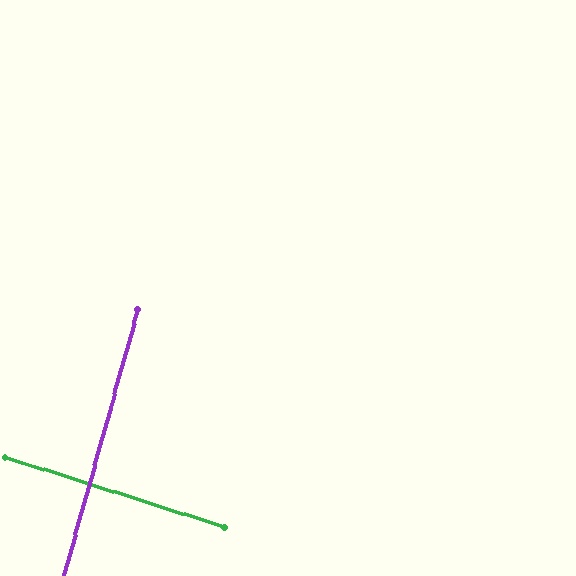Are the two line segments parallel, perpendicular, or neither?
Perpendicular — they meet at approximately 88°.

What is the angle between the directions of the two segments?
Approximately 88 degrees.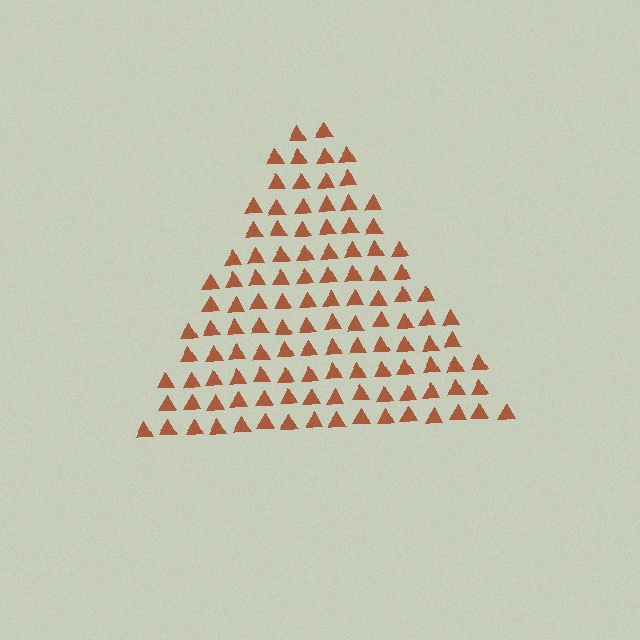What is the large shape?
The large shape is a triangle.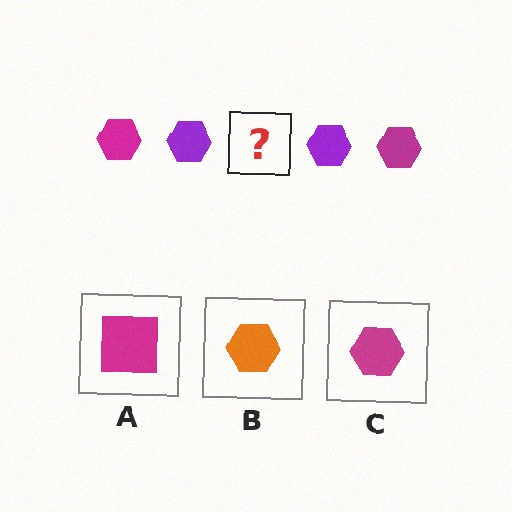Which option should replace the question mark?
Option C.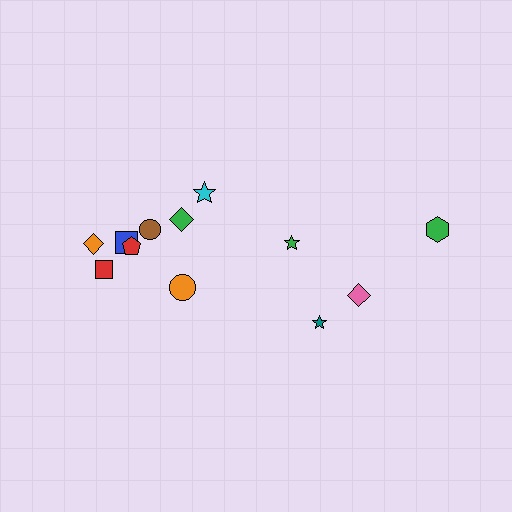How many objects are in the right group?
There are 4 objects.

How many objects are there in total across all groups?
There are 12 objects.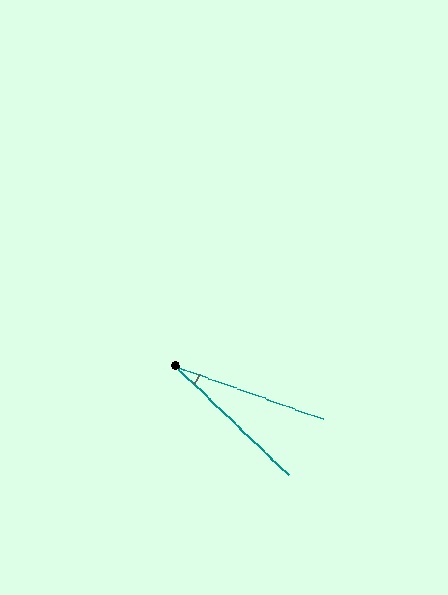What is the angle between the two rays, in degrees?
Approximately 24 degrees.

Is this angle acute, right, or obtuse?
It is acute.